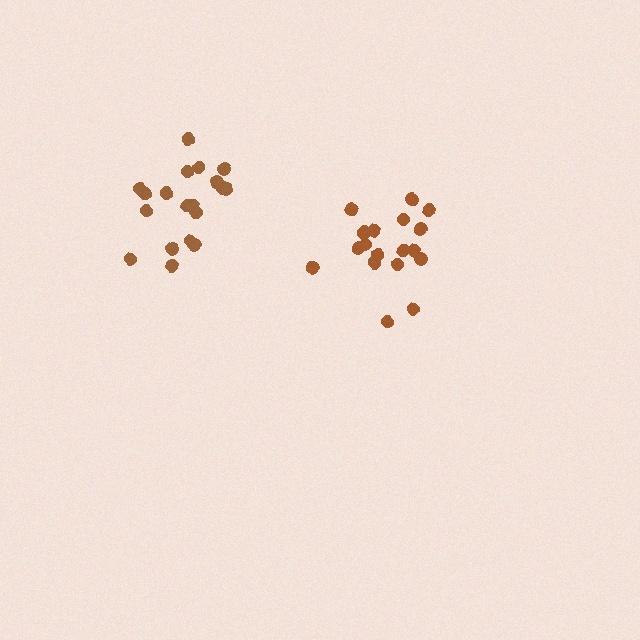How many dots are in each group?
Group 1: 19 dots, Group 2: 19 dots (38 total).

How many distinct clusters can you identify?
There are 2 distinct clusters.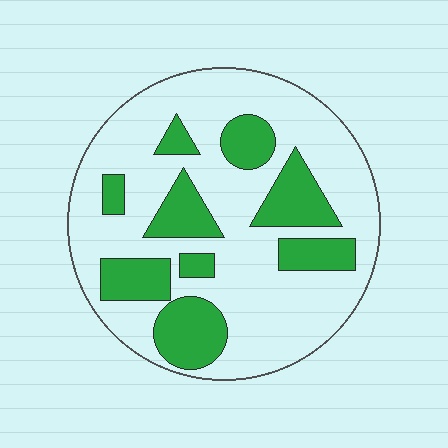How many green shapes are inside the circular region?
9.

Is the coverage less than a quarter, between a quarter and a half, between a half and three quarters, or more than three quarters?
Between a quarter and a half.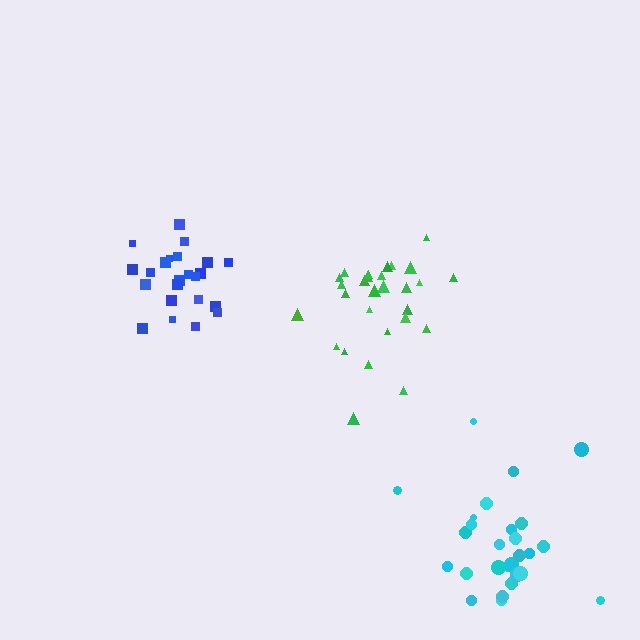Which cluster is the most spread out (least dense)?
Cyan.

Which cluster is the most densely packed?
Blue.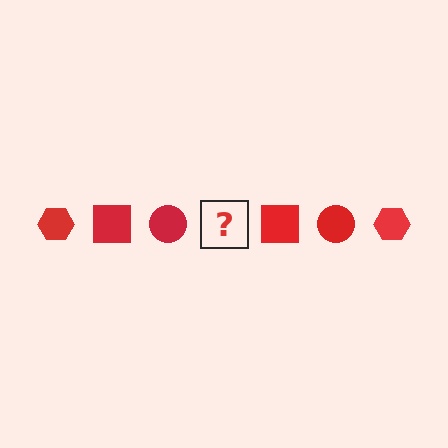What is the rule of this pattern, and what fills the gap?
The rule is that the pattern cycles through hexagon, square, circle shapes in red. The gap should be filled with a red hexagon.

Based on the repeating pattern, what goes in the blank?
The blank should be a red hexagon.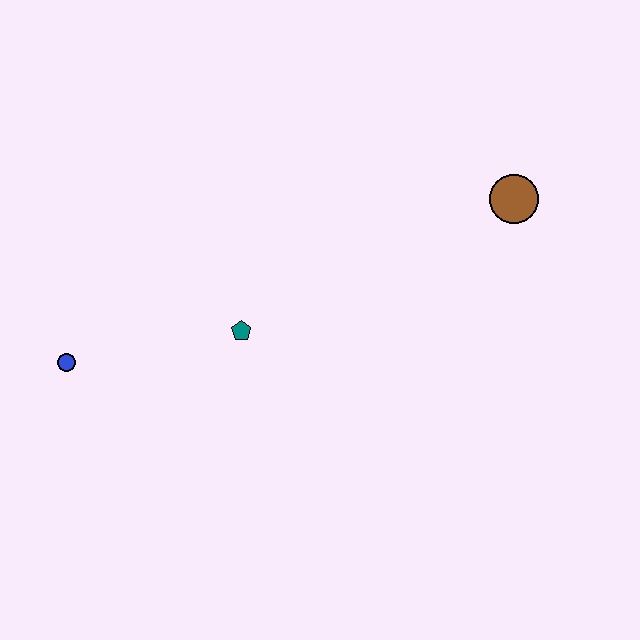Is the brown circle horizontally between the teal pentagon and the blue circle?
No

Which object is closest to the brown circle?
The teal pentagon is closest to the brown circle.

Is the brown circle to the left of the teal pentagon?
No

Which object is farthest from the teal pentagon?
The brown circle is farthest from the teal pentagon.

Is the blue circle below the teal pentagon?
Yes